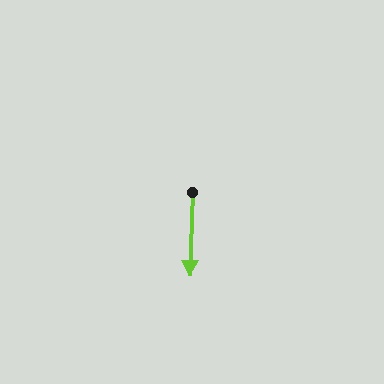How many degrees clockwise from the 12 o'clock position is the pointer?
Approximately 181 degrees.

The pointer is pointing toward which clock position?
Roughly 6 o'clock.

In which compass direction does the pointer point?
South.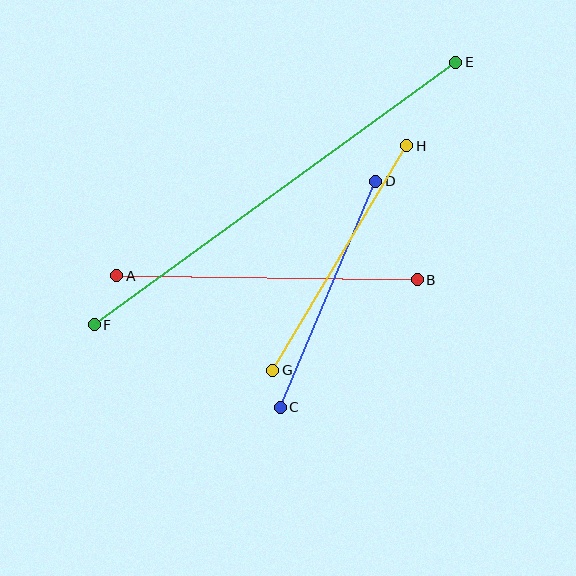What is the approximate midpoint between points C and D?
The midpoint is at approximately (328, 294) pixels.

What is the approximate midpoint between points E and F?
The midpoint is at approximately (275, 194) pixels.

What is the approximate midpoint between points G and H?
The midpoint is at approximately (340, 258) pixels.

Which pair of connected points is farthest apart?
Points E and F are farthest apart.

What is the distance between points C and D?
The distance is approximately 245 pixels.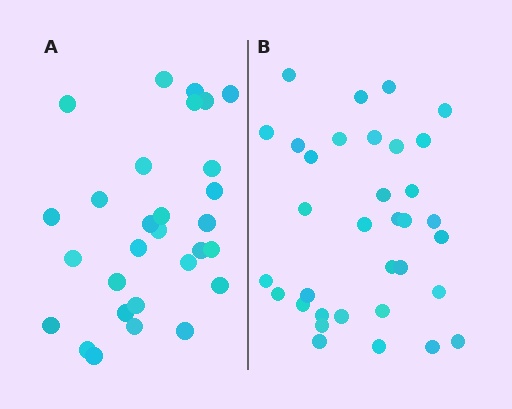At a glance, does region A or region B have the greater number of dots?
Region B (the right region) has more dots.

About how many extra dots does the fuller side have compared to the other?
Region B has about 5 more dots than region A.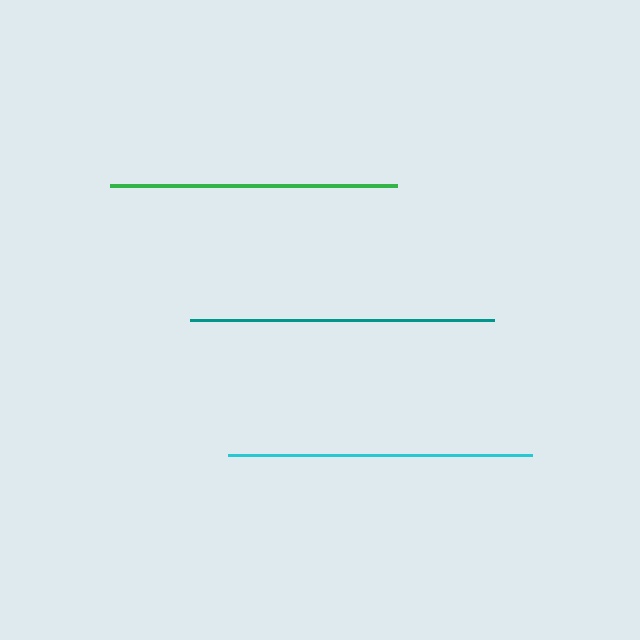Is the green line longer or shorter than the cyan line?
The cyan line is longer than the green line.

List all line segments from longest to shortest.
From longest to shortest: teal, cyan, green.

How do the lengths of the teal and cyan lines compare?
The teal and cyan lines are approximately the same length.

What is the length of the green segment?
The green segment is approximately 288 pixels long.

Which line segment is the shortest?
The green line is the shortest at approximately 288 pixels.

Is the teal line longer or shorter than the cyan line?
The teal line is longer than the cyan line.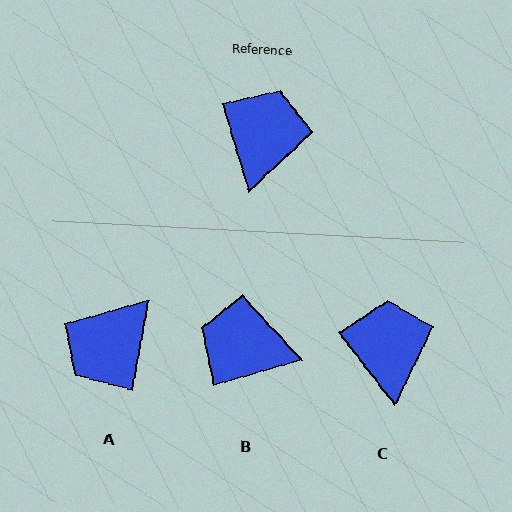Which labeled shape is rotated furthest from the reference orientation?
A, about 152 degrees away.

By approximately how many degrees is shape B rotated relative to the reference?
Approximately 89 degrees counter-clockwise.